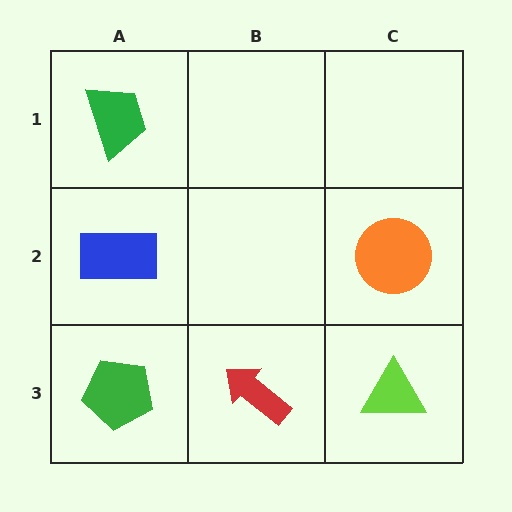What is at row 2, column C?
An orange circle.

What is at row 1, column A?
A green trapezoid.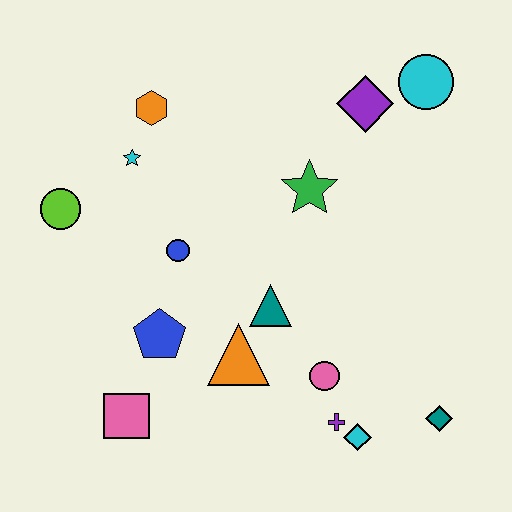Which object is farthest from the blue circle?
The teal diamond is farthest from the blue circle.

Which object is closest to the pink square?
The blue pentagon is closest to the pink square.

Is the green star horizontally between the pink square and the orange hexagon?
No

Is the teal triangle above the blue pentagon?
Yes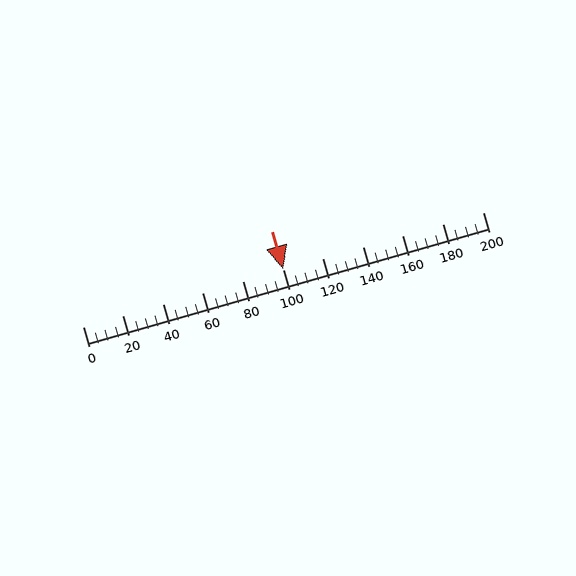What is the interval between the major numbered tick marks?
The major tick marks are spaced 20 units apart.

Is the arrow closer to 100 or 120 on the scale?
The arrow is closer to 100.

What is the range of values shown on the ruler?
The ruler shows values from 0 to 200.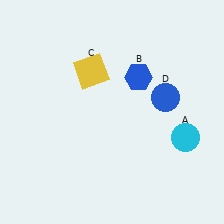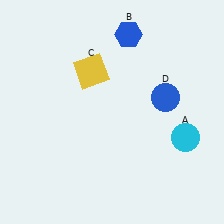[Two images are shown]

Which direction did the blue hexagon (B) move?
The blue hexagon (B) moved up.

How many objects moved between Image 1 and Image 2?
1 object moved between the two images.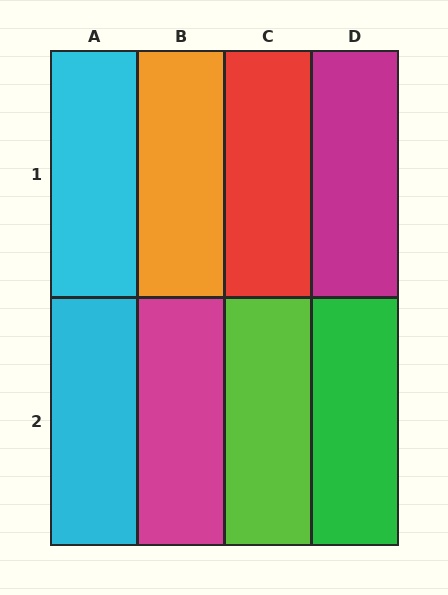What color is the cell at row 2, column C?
Lime.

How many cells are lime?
1 cell is lime.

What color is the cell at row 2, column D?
Green.